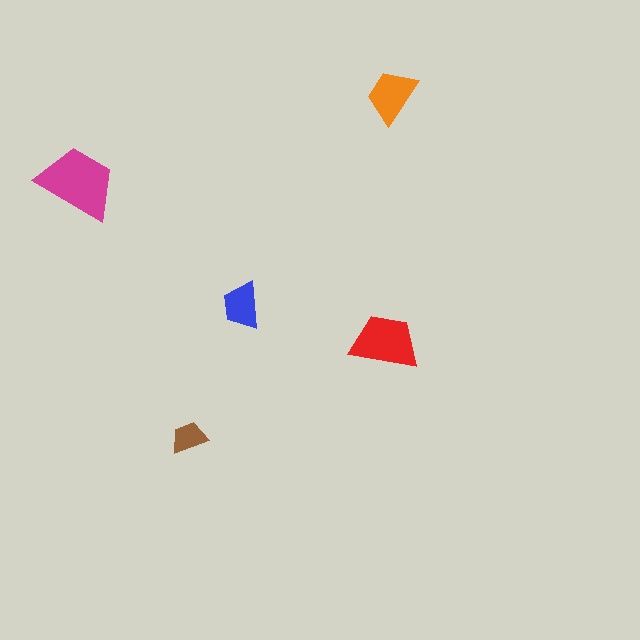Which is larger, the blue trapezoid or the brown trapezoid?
The blue one.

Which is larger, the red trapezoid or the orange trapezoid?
The red one.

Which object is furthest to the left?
The magenta trapezoid is leftmost.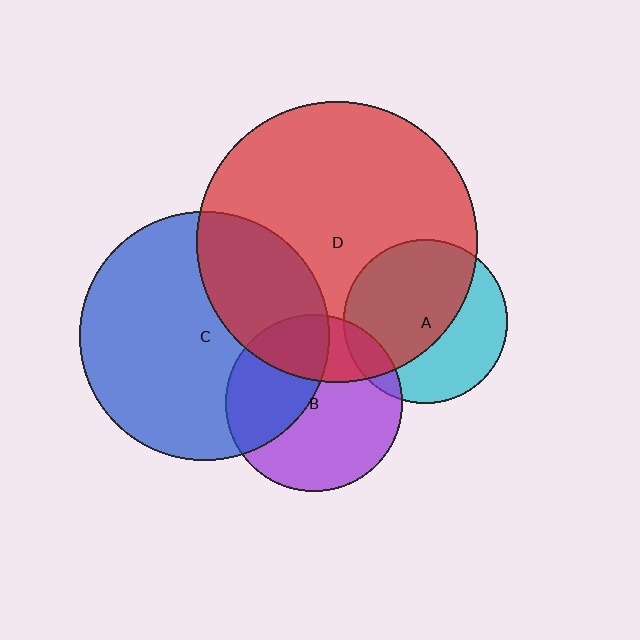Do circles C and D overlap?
Yes.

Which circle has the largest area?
Circle D (red).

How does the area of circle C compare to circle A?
Approximately 2.3 times.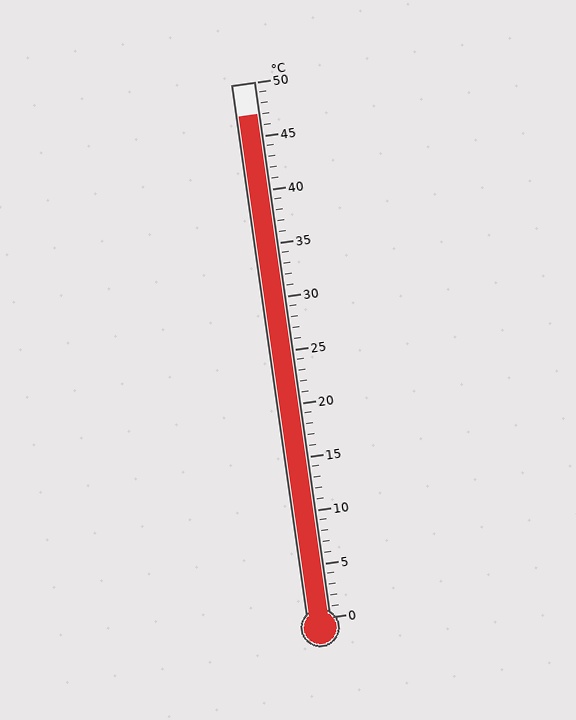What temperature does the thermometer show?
The thermometer shows approximately 47°C.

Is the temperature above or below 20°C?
The temperature is above 20°C.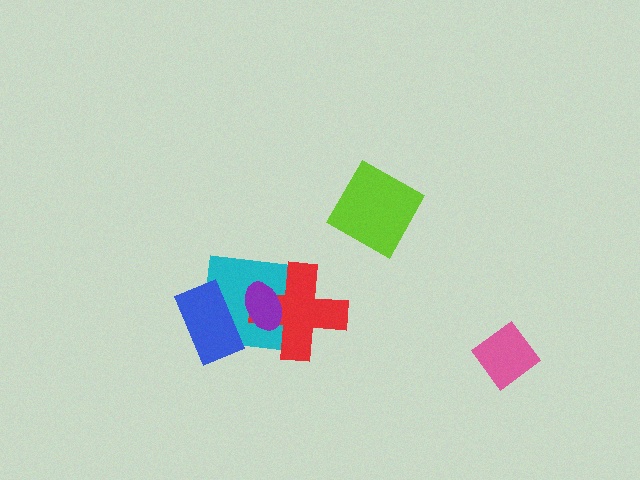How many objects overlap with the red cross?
2 objects overlap with the red cross.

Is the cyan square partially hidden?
Yes, it is partially covered by another shape.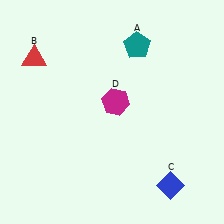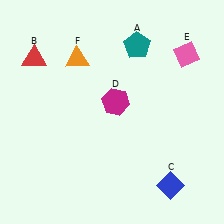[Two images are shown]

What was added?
A pink diamond (E), an orange triangle (F) were added in Image 2.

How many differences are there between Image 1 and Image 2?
There are 2 differences between the two images.